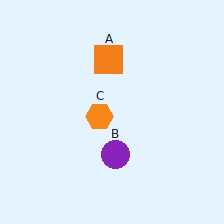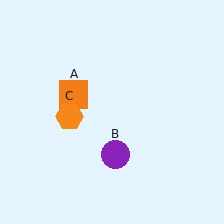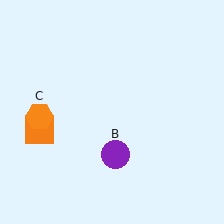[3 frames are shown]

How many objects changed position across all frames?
2 objects changed position: orange square (object A), orange hexagon (object C).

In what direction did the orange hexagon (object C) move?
The orange hexagon (object C) moved left.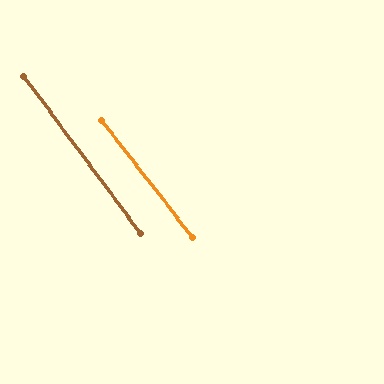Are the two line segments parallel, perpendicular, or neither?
Parallel — their directions differ by only 1.4°.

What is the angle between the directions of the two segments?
Approximately 1 degree.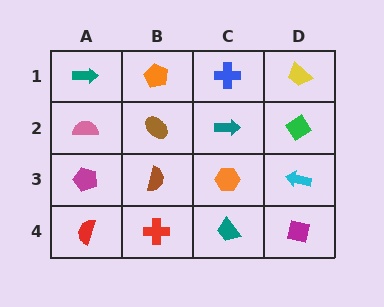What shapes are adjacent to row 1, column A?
A pink semicircle (row 2, column A), an orange pentagon (row 1, column B).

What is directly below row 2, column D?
A cyan arrow.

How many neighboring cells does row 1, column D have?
2.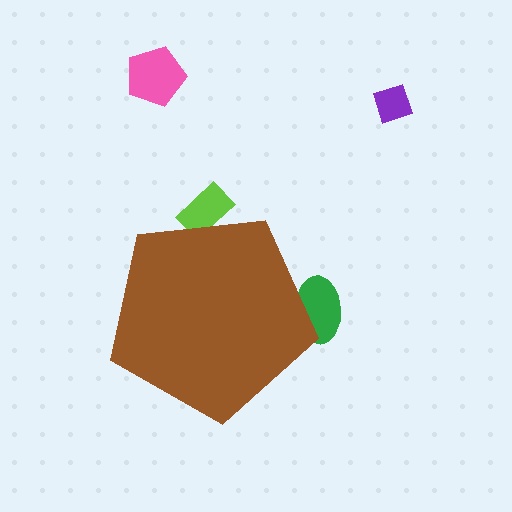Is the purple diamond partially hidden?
No, the purple diamond is fully visible.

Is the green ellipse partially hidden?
Yes, the green ellipse is partially hidden behind the brown pentagon.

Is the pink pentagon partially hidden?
No, the pink pentagon is fully visible.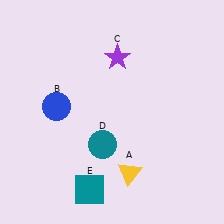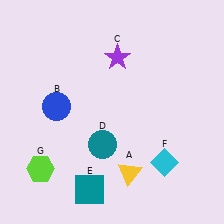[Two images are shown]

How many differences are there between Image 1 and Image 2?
There are 2 differences between the two images.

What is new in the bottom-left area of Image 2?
A lime hexagon (G) was added in the bottom-left area of Image 2.